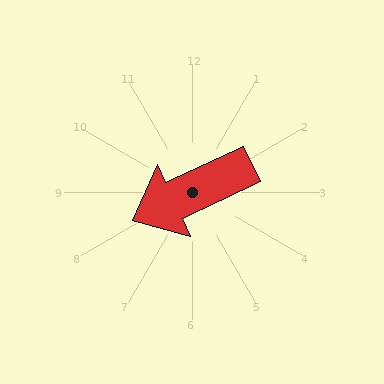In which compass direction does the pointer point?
Southwest.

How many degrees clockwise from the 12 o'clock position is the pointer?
Approximately 245 degrees.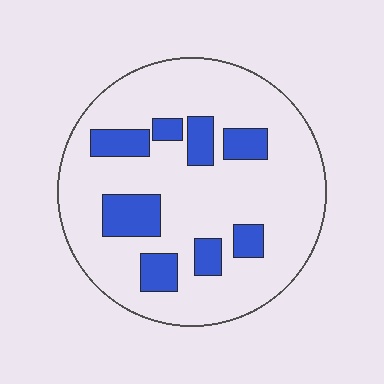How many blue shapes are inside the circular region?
8.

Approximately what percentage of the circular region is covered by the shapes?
Approximately 20%.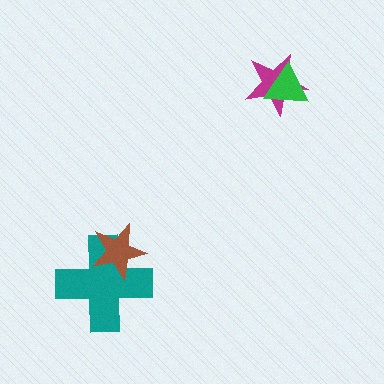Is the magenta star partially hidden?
Yes, it is partially covered by another shape.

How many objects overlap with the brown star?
1 object overlaps with the brown star.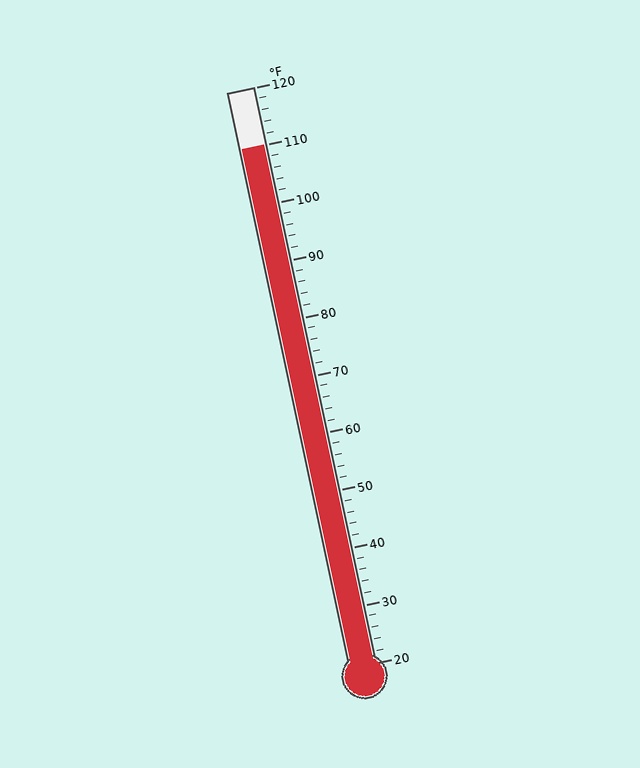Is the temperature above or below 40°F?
The temperature is above 40°F.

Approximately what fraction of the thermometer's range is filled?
The thermometer is filled to approximately 90% of its range.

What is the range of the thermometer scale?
The thermometer scale ranges from 20°F to 120°F.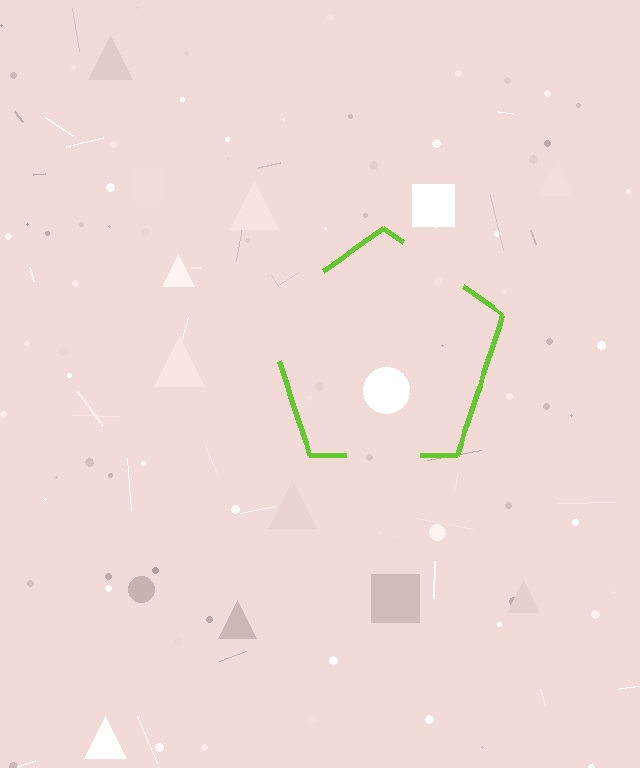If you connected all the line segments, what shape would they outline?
They would outline a pentagon.